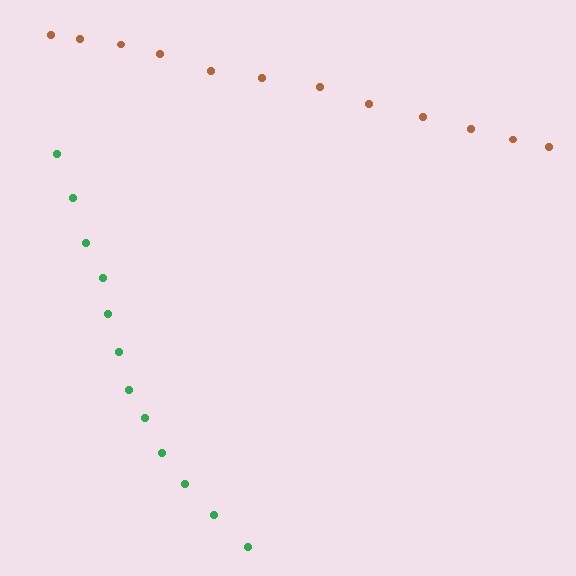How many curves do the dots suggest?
There are 2 distinct paths.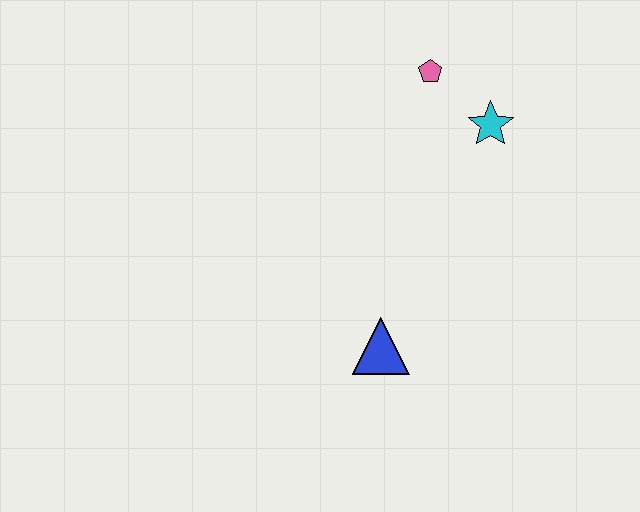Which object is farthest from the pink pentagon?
The blue triangle is farthest from the pink pentagon.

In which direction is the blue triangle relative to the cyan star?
The blue triangle is below the cyan star.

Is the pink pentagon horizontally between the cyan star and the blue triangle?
Yes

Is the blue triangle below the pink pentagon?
Yes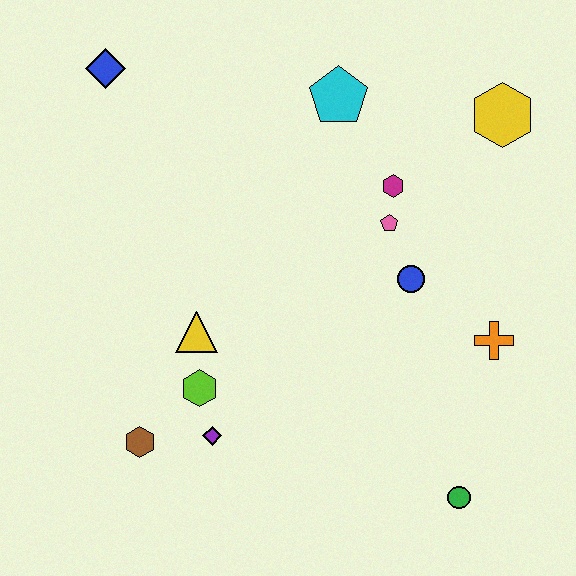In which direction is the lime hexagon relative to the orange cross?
The lime hexagon is to the left of the orange cross.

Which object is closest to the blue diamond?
The cyan pentagon is closest to the blue diamond.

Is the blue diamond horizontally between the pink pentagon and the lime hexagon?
No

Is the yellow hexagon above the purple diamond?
Yes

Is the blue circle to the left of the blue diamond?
No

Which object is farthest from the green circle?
The blue diamond is farthest from the green circle.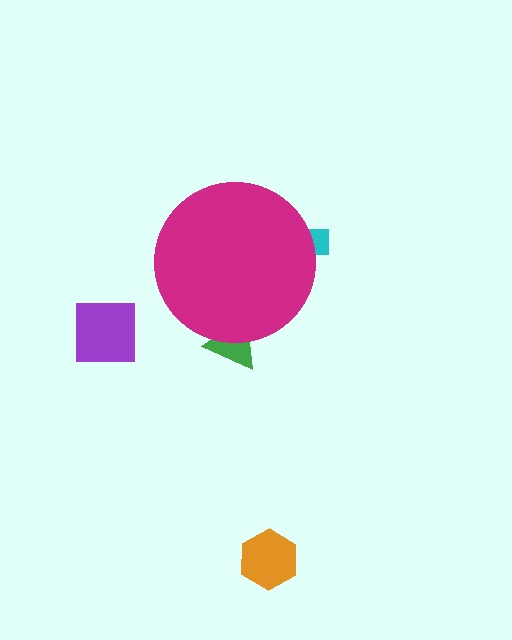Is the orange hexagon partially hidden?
No, the orange hexagon is fully visible.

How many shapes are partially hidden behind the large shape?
2 shapes are partially hidden.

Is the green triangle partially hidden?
Yes, the green triangle is partially hidden behind the magenta circle.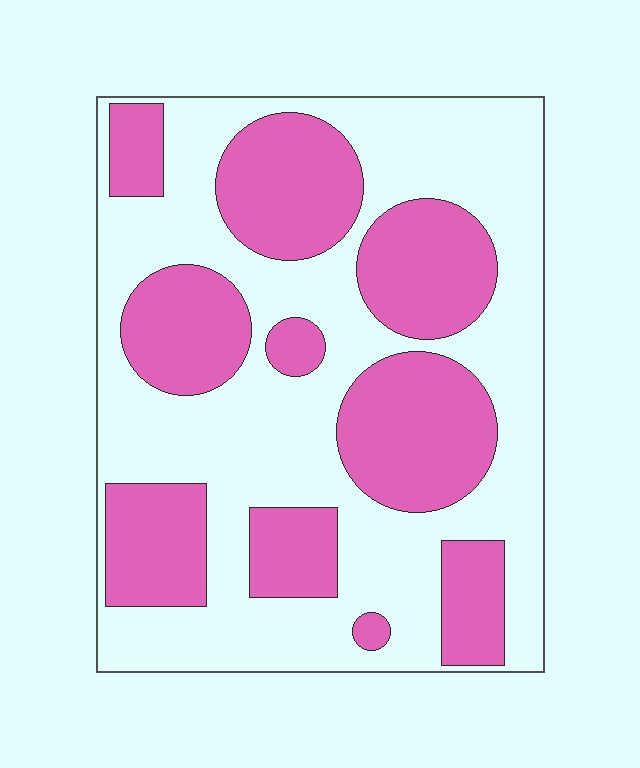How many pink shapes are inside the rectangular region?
10.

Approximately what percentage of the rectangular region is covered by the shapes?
Approximately 40%.